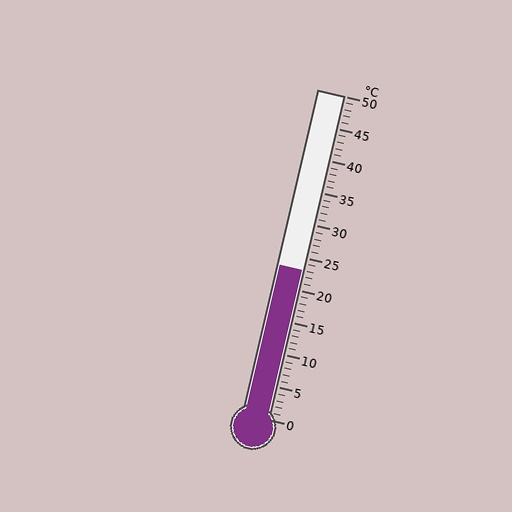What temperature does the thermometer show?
The thermometer shows approximately 23°C.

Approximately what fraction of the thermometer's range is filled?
The thermometer is filled to approximately 45% of its range.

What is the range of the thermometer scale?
The thermometer scale ranges from 0°C to 50°C.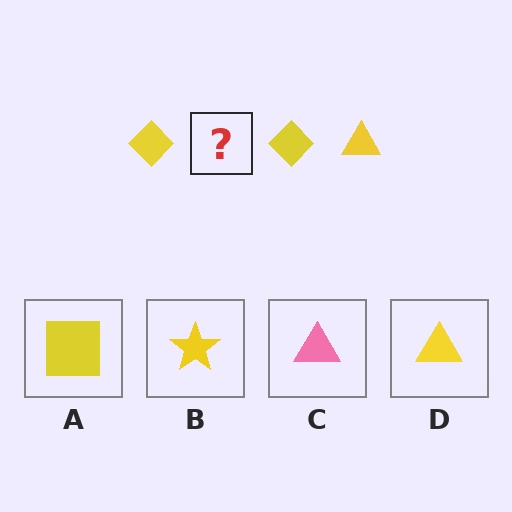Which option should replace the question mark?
Option D.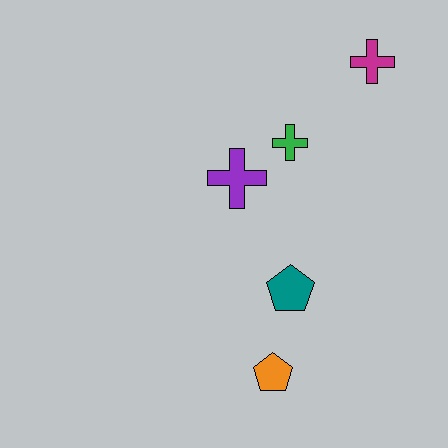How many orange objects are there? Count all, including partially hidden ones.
There is 1 orange object.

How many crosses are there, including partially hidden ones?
There are 3 crosses.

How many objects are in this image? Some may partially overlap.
There are 5 objects.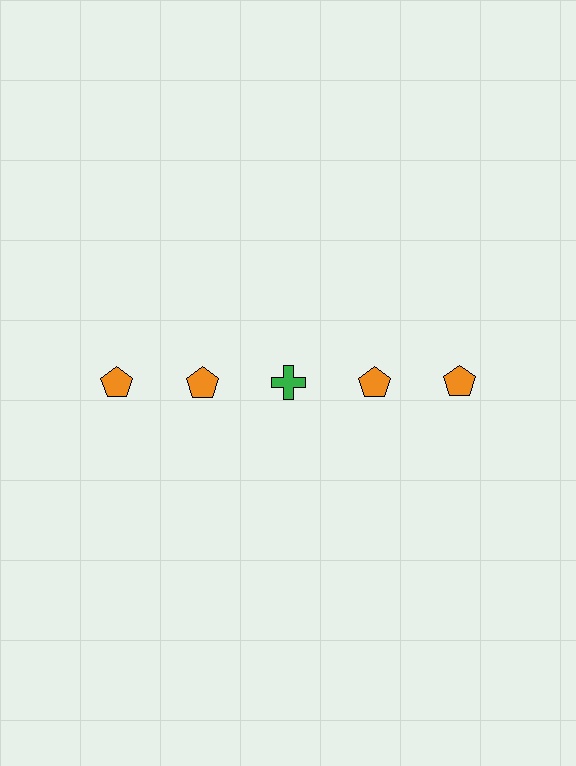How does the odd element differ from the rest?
It differs in both color (green instead of orange) and shape (cross instead of pentagon).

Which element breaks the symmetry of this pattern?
The green cross in the top row, center column breaks the symmetry. All other shapes are orange pentagons.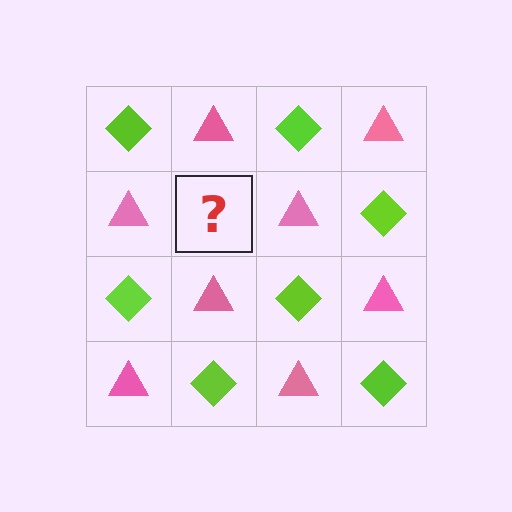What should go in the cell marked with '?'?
The missing cell should contain a lime diamond.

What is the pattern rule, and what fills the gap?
The rule is that it alternates lime diamond and pink triangle in a checkerboard pattern. The gap should be filled with a lime diamond.